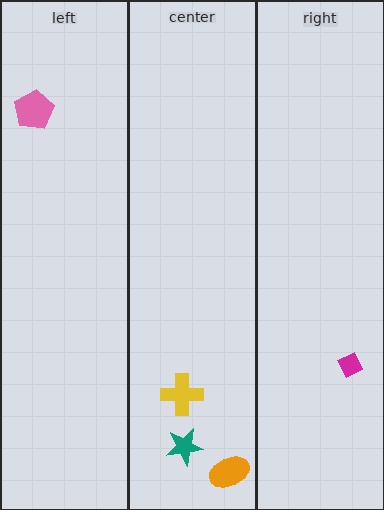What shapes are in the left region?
The pink pentagon.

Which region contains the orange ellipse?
The center region.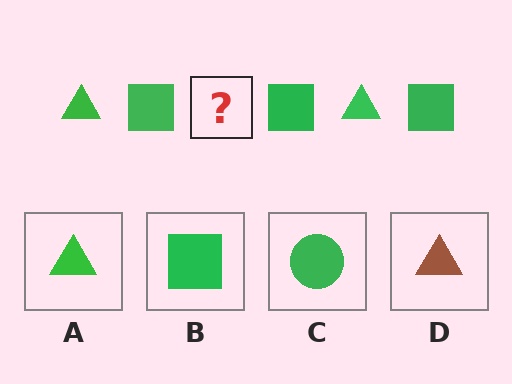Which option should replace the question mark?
Option A.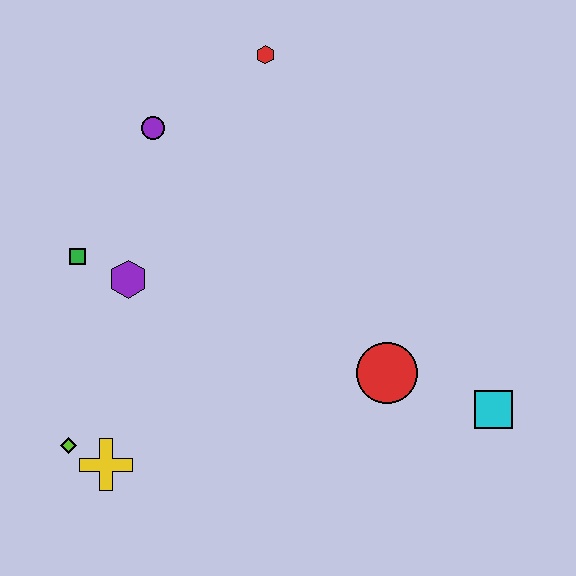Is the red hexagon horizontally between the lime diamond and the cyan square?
Yes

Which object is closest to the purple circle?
The red hexagon is closest to the purple circle.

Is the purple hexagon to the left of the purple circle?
Yes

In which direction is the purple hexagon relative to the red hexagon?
The purple hexagon is below the red hexagon.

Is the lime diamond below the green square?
Yes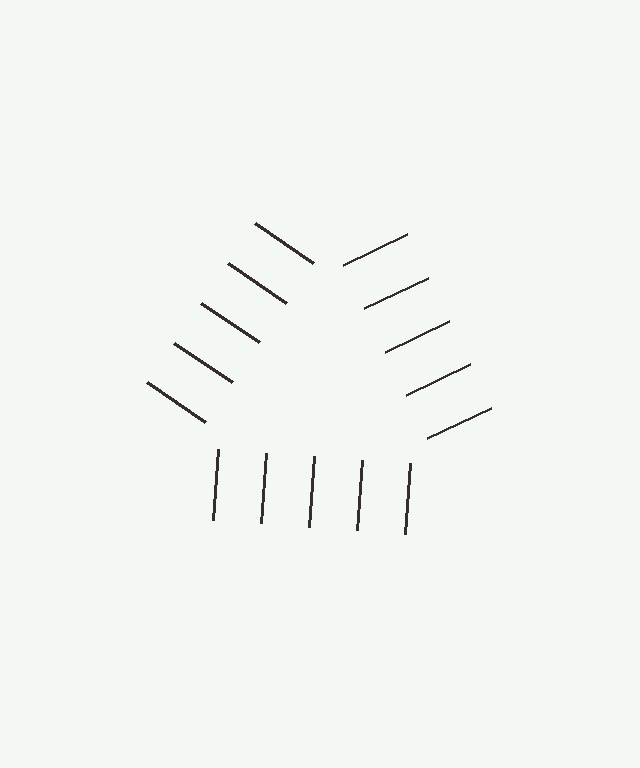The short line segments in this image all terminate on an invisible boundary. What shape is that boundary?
An illusory triangle — the line segments terminate on its edges but no continuous stroke is drawn.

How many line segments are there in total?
15 — 5 along each of the 3 edges.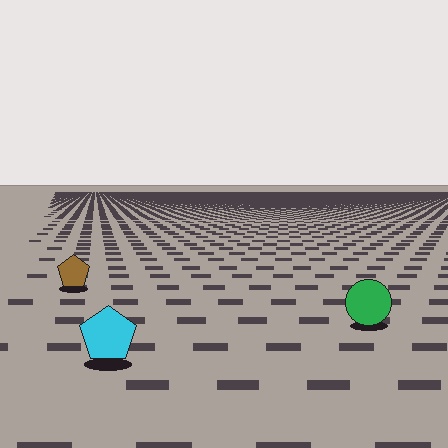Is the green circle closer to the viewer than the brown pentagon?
Yes. The green circle is closer — you can tell from the texture gradient: the ground texture is coarser near it.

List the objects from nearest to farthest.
From nearest to farthest: the cyan pentagon, the green circle, the brown pentagon.